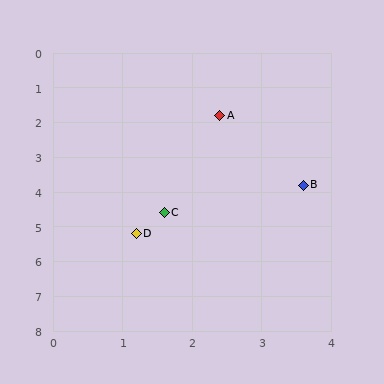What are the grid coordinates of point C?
Point C is at approximately (1.6, 4.6).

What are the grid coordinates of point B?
Point B is at approximately (3.6, 3.8).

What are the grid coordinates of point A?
Point A is at approximately (2.4, 1.8).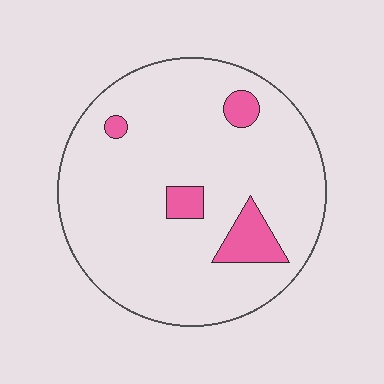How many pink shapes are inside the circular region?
4.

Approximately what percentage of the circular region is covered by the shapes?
Approximately 10%.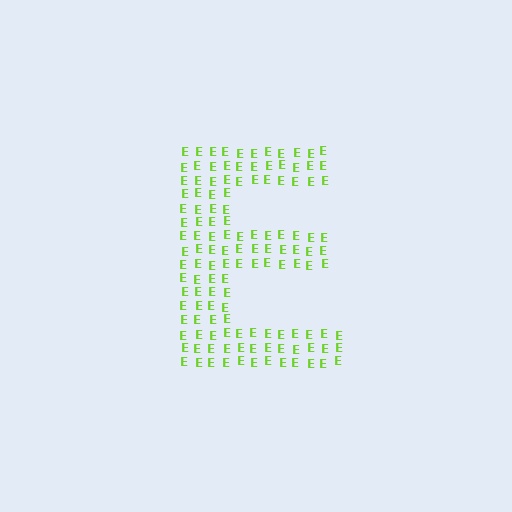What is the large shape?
The large shape is the letter E.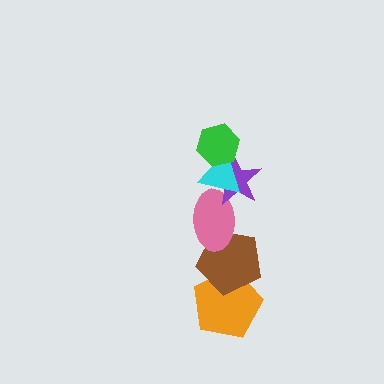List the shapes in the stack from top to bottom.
From top to bottom: the green hexagon, the cyan triangle, the purple star, the pink ellipse, the brown pentagon, the orange pentagon.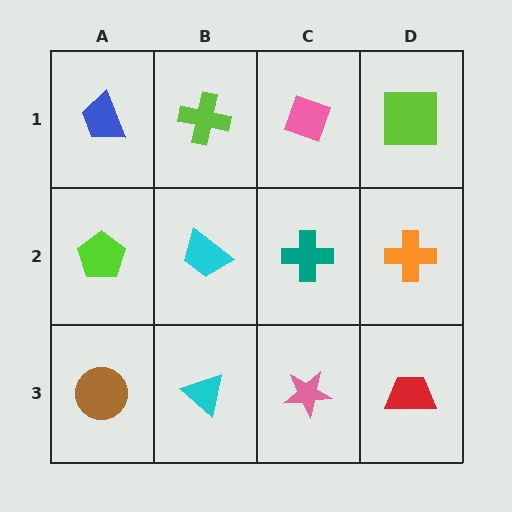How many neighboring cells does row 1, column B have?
3.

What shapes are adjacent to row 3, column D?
An orange cross (row 2, column D), a pink star (row 3, column C).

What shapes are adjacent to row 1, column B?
A cyan trapezoid (row 2, column B), a blue trapezoid (row 1, column A), a pink diamond (row 1, column C).